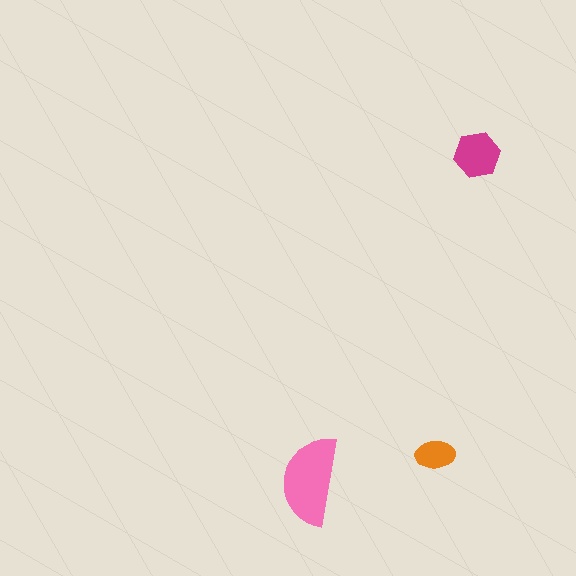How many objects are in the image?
There are 3 objects in the image.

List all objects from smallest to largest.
The orange ellipse, the magenta hexagon, the pink semicircle.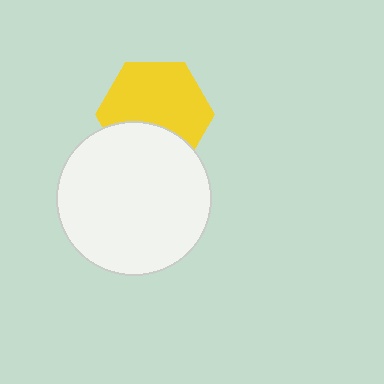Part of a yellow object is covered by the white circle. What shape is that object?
It is a hexagon.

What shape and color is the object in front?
The object in front is a white circle.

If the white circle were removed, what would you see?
You would see the complete yellow hexagon.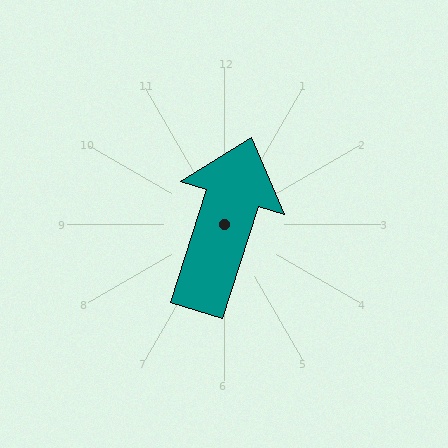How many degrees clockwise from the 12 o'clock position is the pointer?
Approximately 18 degrees.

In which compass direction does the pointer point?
North.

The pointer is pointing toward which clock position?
Roughly 1 o'clock.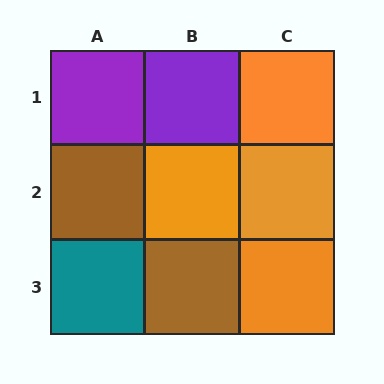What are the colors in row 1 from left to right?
Purple, purple, orange.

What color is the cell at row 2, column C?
Orange.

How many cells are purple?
2 cells are purple.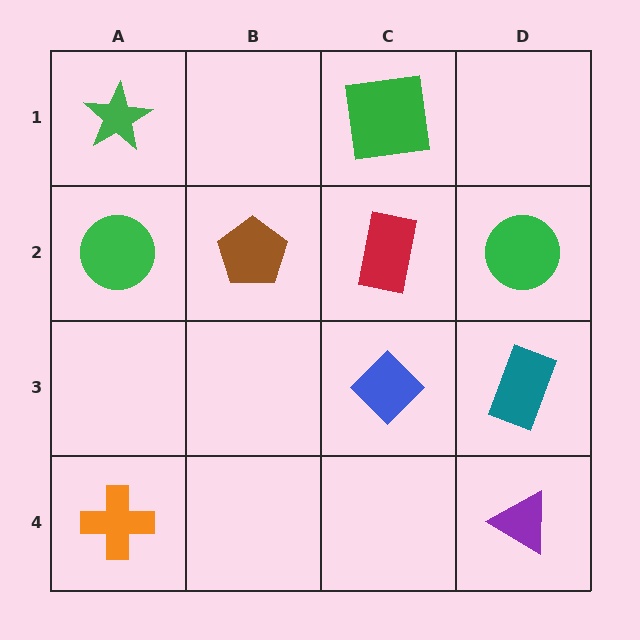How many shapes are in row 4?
2 shapes.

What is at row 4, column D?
A purple triangle.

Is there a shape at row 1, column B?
No, that cell is empty.